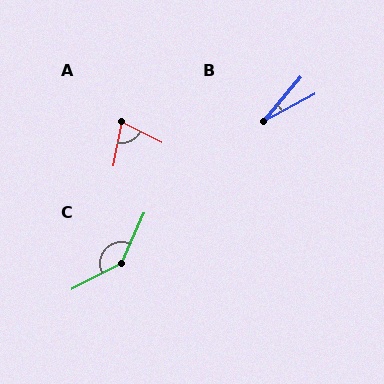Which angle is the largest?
C, at approximately 141 degrees.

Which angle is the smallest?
B, at approximately 22 degrees.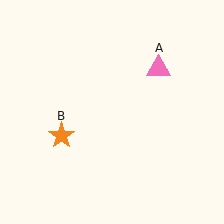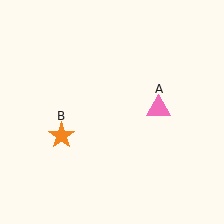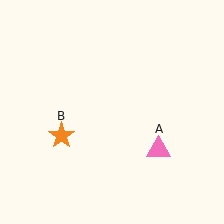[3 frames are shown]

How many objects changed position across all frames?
1 object changed position: pink triangle (object A).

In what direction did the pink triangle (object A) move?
The pink triangle (object A) moved down.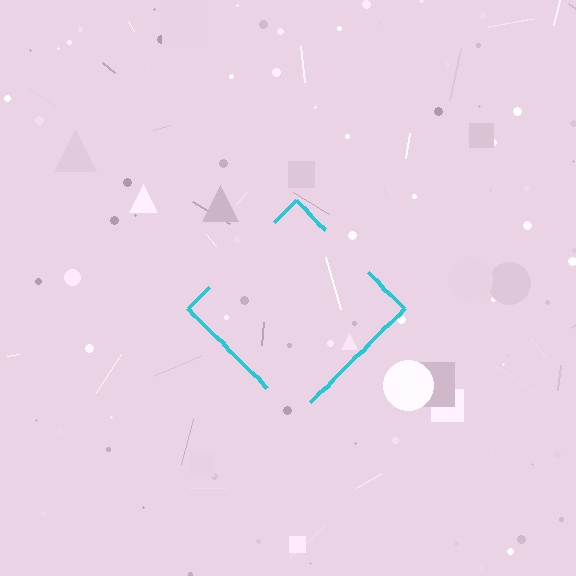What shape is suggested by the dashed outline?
The dashed outline suggests a diamond.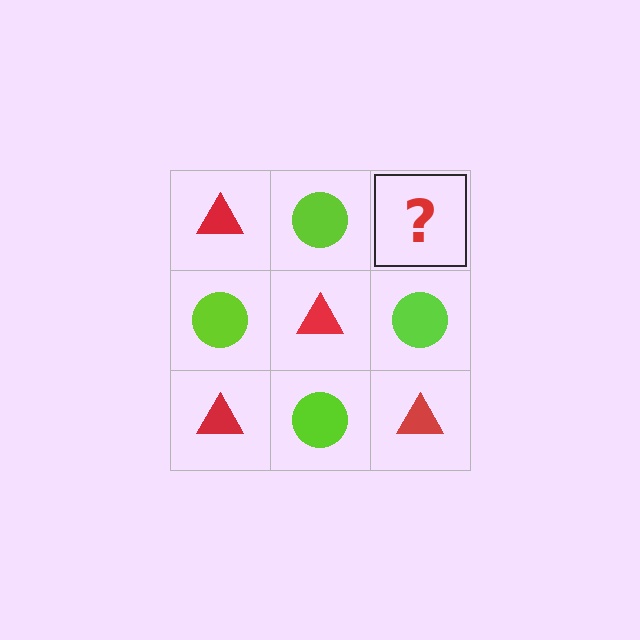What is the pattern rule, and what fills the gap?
The rule is that it alternates red triangle and lime circle in a checkerboard pattern. The gap should be filled with a red triangle.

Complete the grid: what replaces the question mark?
The question mark should be replaced with a red triangle.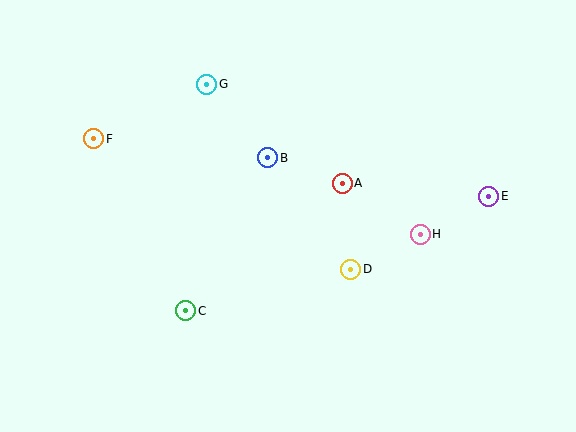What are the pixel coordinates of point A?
Point A is at (342, 183).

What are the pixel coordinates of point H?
Point H is at (420, 234).